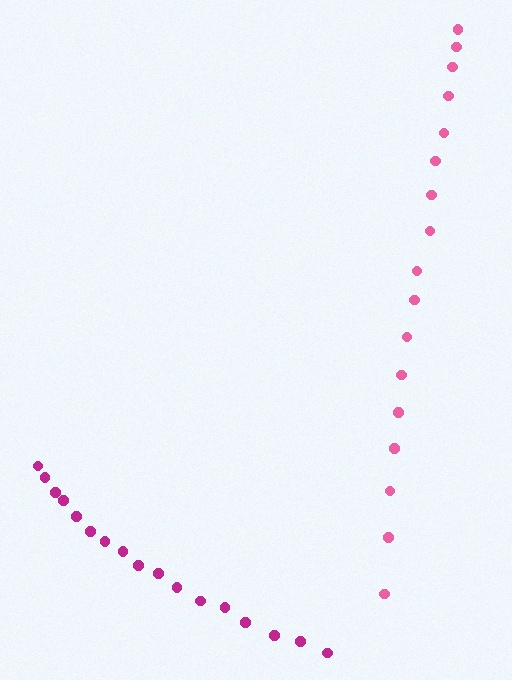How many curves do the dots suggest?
There are 2 distinct paths.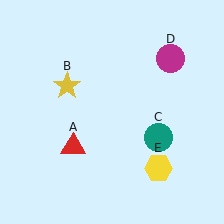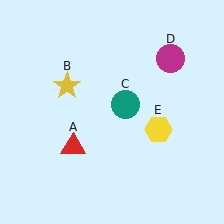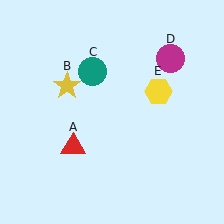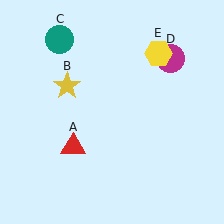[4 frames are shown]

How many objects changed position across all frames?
2 objects changed position: teal circle (object C), yellow hexagon (object E).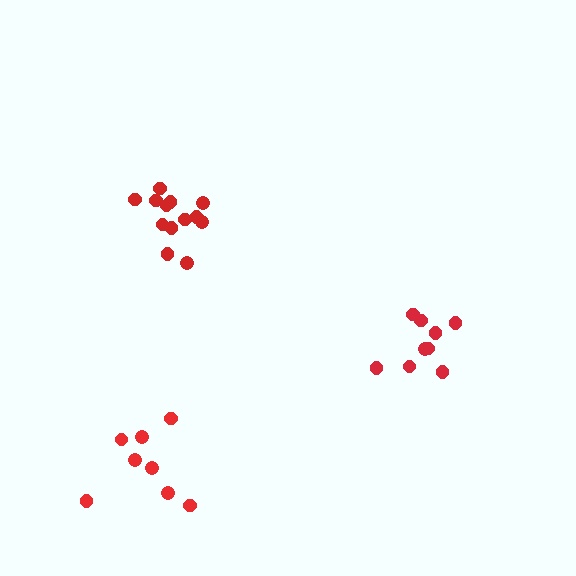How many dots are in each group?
Group 1: 8 dots, Group 2: 13 dots, Group 3: 9 dots (30 total).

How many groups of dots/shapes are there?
There are 3 groups.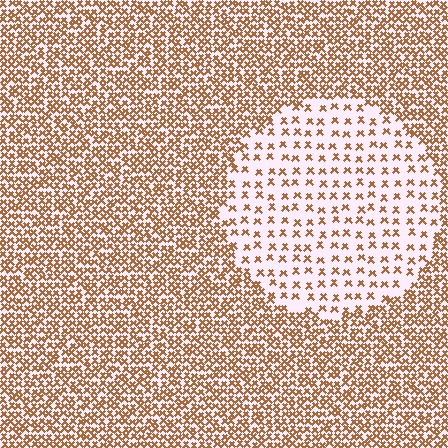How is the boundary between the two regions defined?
The boundary is defined by a change in element density (approximately 2.8x ratio). All elements are the same color, size, and shape.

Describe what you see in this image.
The image contains small brown elements arranged at two different densities. A circle-shaped region is visible where the elements are less densely packed than the surrounding area.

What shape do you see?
I see a circle.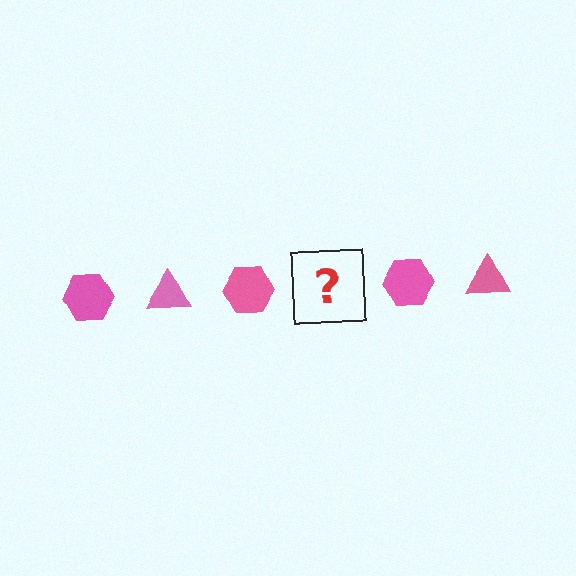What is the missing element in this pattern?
The missing element is a pink triangle.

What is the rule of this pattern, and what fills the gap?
The rule is that the pattern cycles through hexagon, triangle shapes in pink. The gap should be filled with a pink triangle.